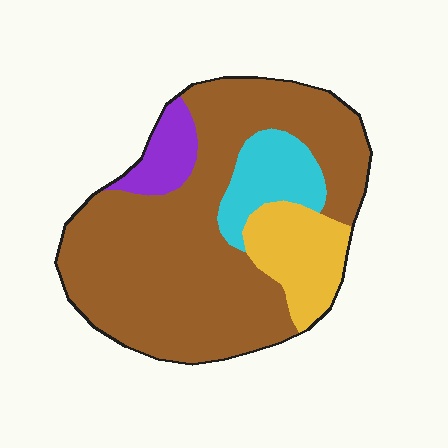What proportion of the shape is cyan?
Cyan covers 11% of the shape.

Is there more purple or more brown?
Brown.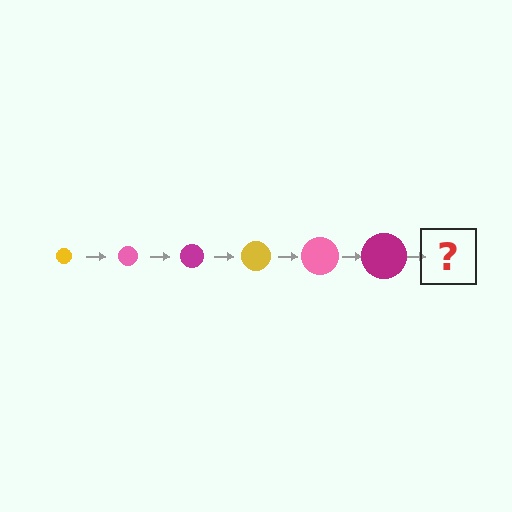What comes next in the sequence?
The next element should be a yellow circle, larger than the previous one.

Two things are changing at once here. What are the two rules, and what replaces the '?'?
The two rules are that the circle grows larger each step and the color cycles through yellow, pink, and magenta. The '?' should be a yellow circle, larger than the previous one.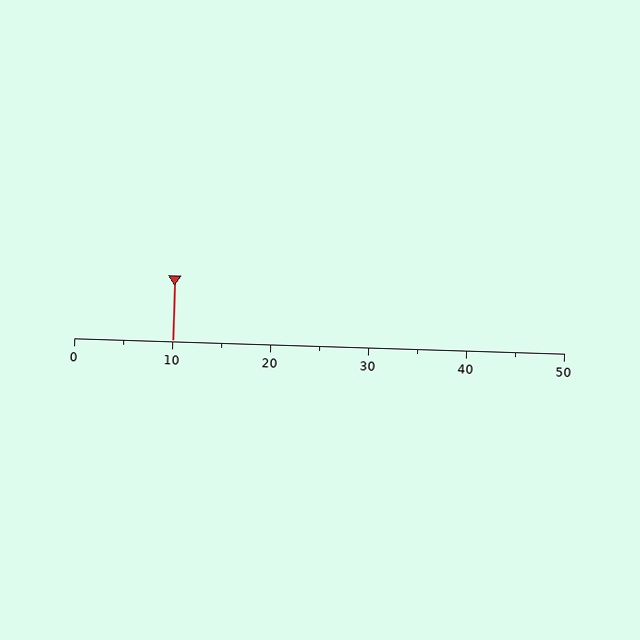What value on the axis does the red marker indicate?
The marker indicates approximately 10.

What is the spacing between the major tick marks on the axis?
The major ticks are spaced 10 apart.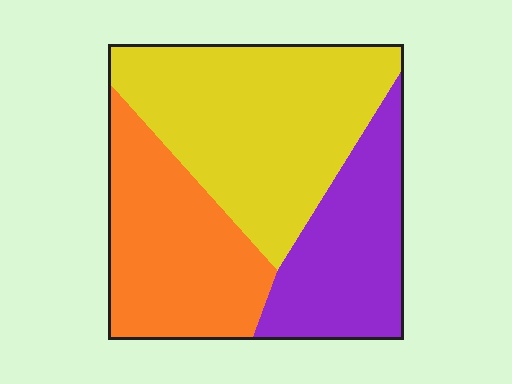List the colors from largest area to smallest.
From largest to smallest: yellow, orange, purple.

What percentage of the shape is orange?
Orange takes up about one third (1/3) of the shape.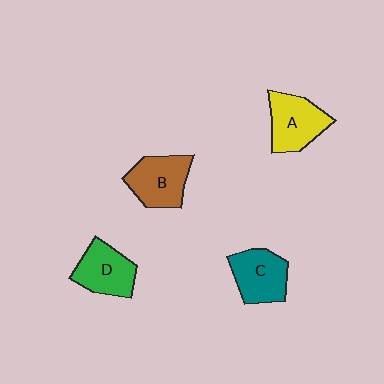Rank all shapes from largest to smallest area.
From largest to smallest: A (yellow), B (brown), C (teal), D (green).